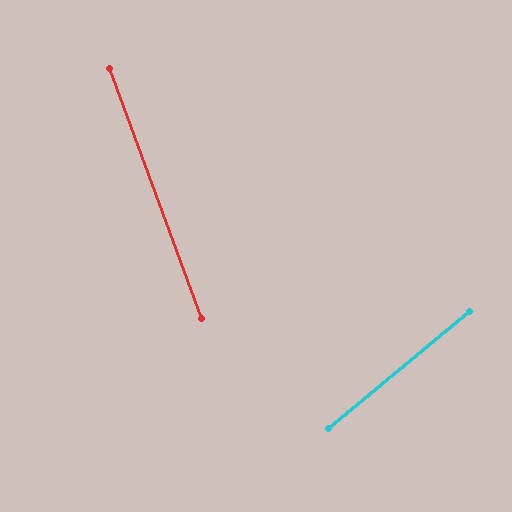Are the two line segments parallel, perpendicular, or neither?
Neither parallel nor perpendicular — they differ by about 70°.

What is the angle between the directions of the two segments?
Approximately 70 degrees.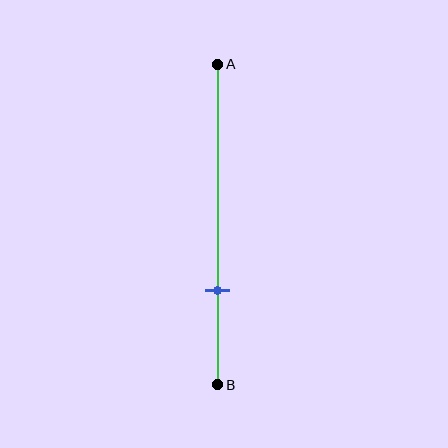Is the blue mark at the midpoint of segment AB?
No, the mark is at about 70% from A, not at the 50% midpoint.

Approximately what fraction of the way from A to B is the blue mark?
The blue mark is approximately 70% of the way from A to B.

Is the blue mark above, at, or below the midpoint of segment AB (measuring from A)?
The blue mark is below the midpoint of segment AB.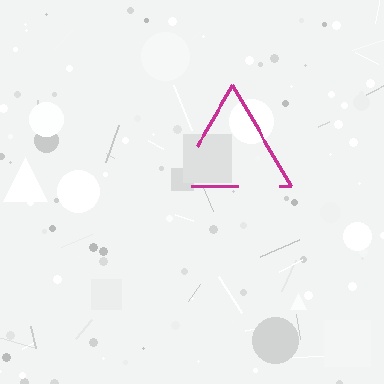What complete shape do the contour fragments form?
The contour fragments form a triangle.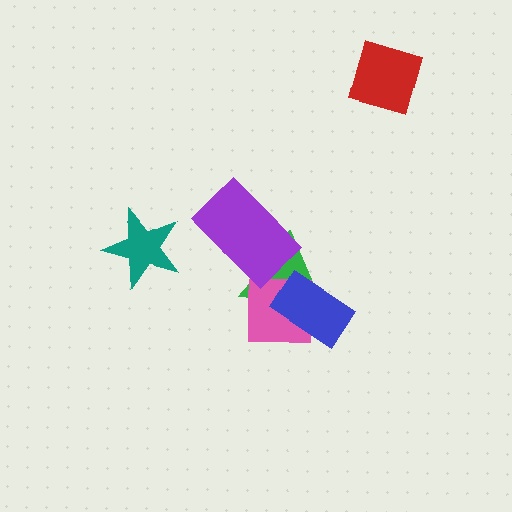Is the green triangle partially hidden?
Yes, it is partially covered by another shape.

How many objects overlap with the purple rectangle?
1 object overlaps with the purple rectangle.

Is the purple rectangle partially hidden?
No, no other shape covers it.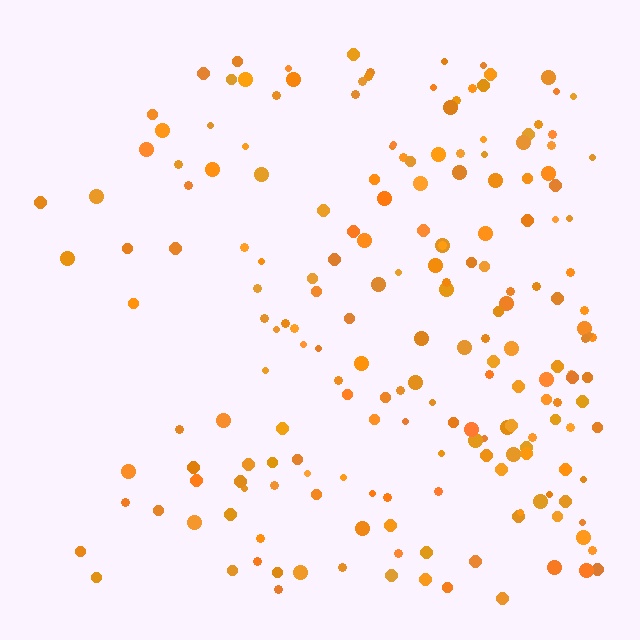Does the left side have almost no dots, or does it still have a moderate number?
Still a moderate number, just noticeably fewer than the right.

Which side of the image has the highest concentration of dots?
The right.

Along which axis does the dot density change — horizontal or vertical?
Horizontal.